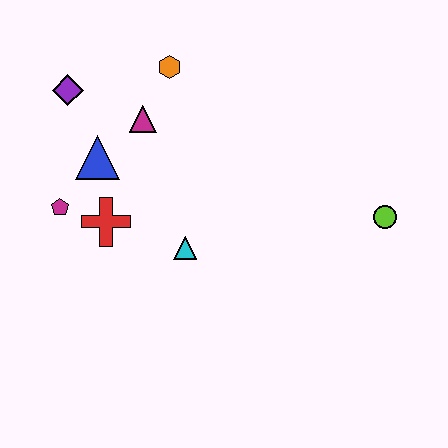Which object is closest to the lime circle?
The cyan triangle is closest to the lime circle.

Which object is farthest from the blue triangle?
The lime circle is farthest from the blue triangle.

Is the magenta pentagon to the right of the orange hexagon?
No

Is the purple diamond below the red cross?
No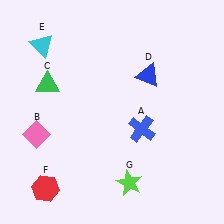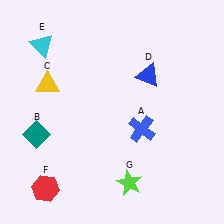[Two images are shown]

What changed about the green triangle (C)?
In Image 1, C is green. In Image 2, it changed to yellow.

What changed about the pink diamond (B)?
In Image 1, B is pink. In Image 2, it changed to teal.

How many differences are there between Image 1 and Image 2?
There are 2 differences between the two images.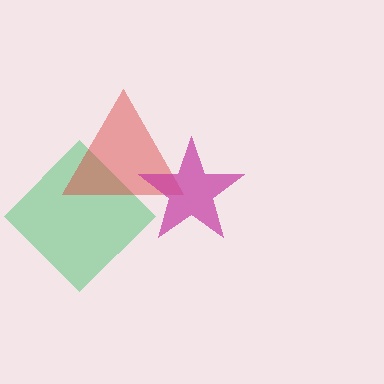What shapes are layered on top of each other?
The layered shapes are: a green diamond, a red triangle, a magenta star.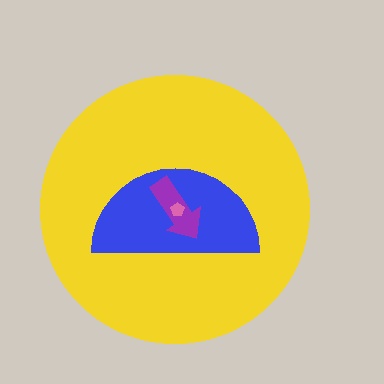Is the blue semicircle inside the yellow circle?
Yes.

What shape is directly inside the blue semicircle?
The purple arrow.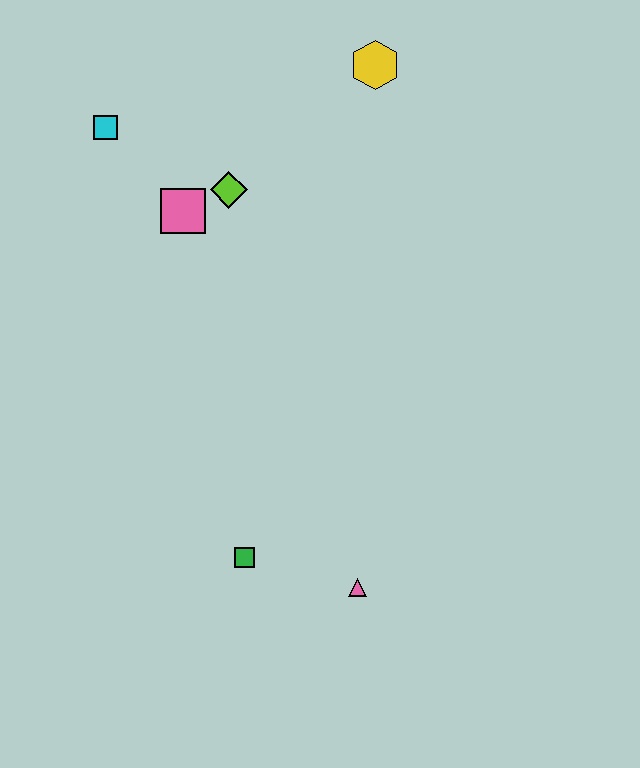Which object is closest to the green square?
The pink triangle is closest to the green square.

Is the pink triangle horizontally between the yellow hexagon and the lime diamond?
Yes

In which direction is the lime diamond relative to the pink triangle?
The lime diamond is above the pink triangle.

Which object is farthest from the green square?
The yellow hexagon is farthest from the green square.